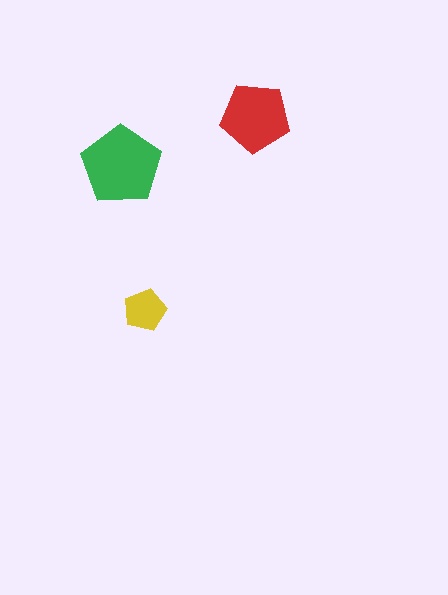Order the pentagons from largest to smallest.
the green one, the red one, the yellow one.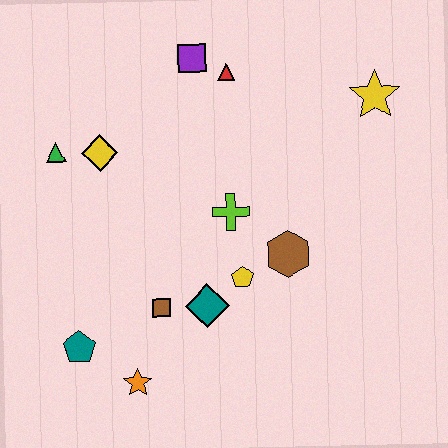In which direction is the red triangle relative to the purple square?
The red triangle is to the right of the purple square.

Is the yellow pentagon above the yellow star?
No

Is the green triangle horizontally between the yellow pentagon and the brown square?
No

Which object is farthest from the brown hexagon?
The green triangle is farthest from the brown hexagon.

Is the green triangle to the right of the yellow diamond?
No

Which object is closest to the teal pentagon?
The orange star is closest to the teal pentagon.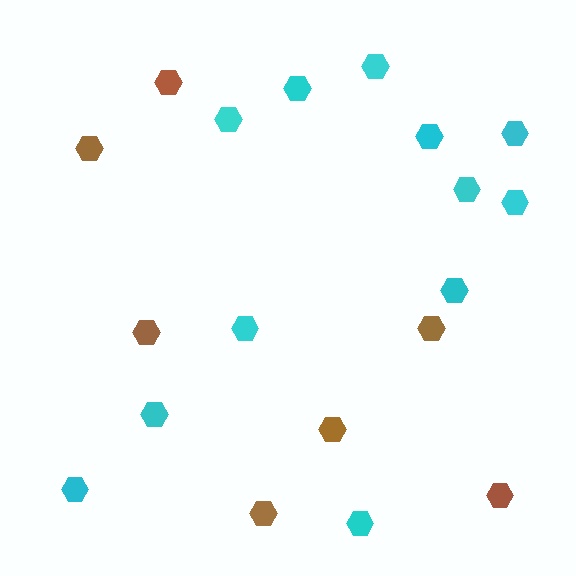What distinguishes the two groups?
There are 2 groups: one group of brown hexagons (7) and one group of cyan hexagons (12).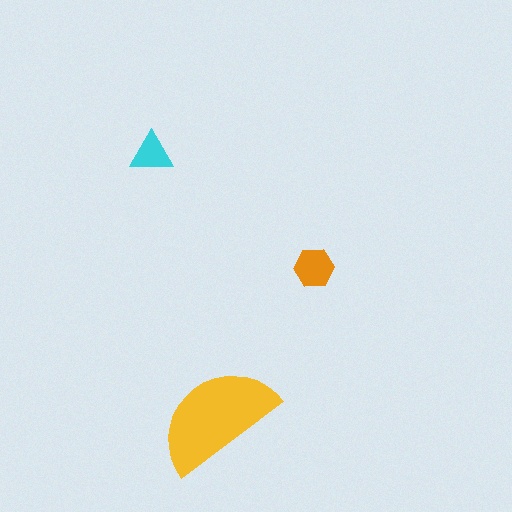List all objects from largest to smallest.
The yellow semicircle, the orange hexagon, the cyan triangle.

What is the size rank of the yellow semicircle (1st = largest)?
1st.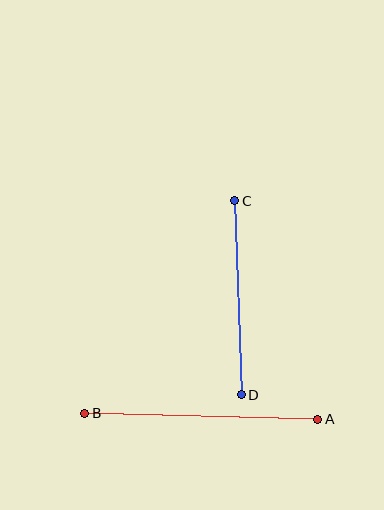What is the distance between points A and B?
The distance is approximately 233 pixels.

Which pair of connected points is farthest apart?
Points A and B are farthest apart.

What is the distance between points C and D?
The distance is approximately 194 pixels.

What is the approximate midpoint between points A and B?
The midpoint is at approximately (201, 416) pixels.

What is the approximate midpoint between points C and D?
The midpoint is at approximately (238, 298) pixels.